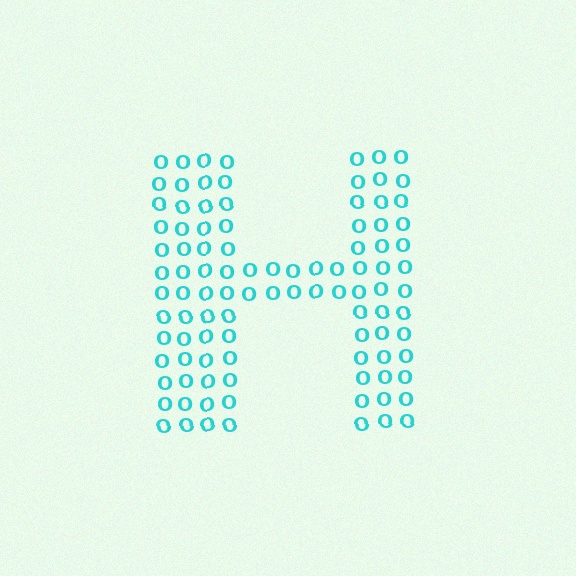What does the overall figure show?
The overall figure shows the letter H.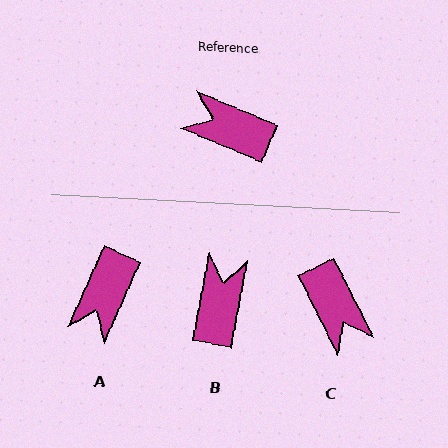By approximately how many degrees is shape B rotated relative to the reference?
Approximately 78 degrees clockwise.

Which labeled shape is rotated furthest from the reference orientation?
C, about 139 degrees away.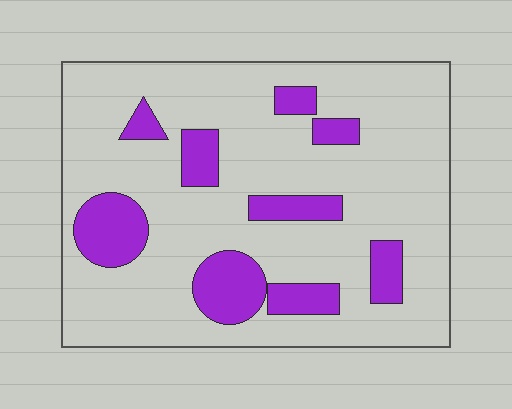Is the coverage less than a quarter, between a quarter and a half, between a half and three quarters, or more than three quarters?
Less than a quarter.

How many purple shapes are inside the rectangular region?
9.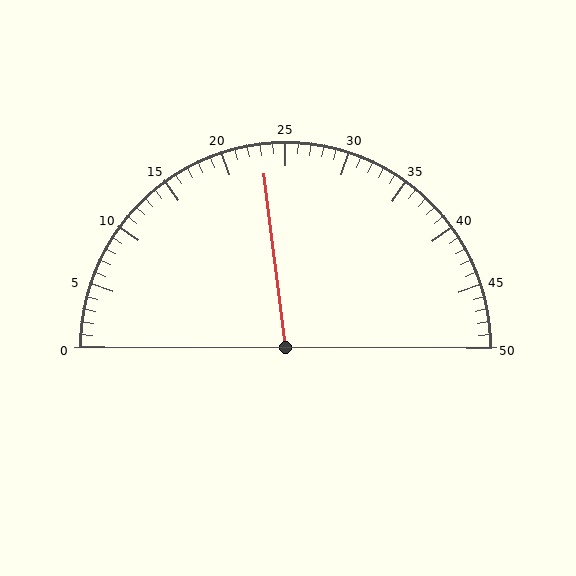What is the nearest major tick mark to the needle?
The nearest major tick mark is 25.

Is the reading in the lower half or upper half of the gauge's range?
The reading is in the lower half of the range (0 to 50).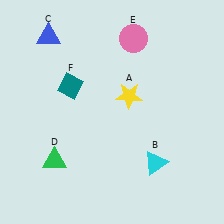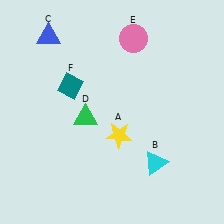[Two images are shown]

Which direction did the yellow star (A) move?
The yellow star (A) moved down.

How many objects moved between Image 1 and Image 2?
2 objects moved between the two images.